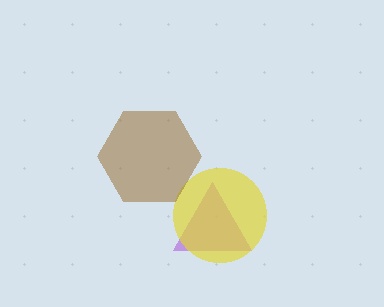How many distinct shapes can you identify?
There are 3 distinct shapes: a purple triangle, a yellow circle, a brown hexagon.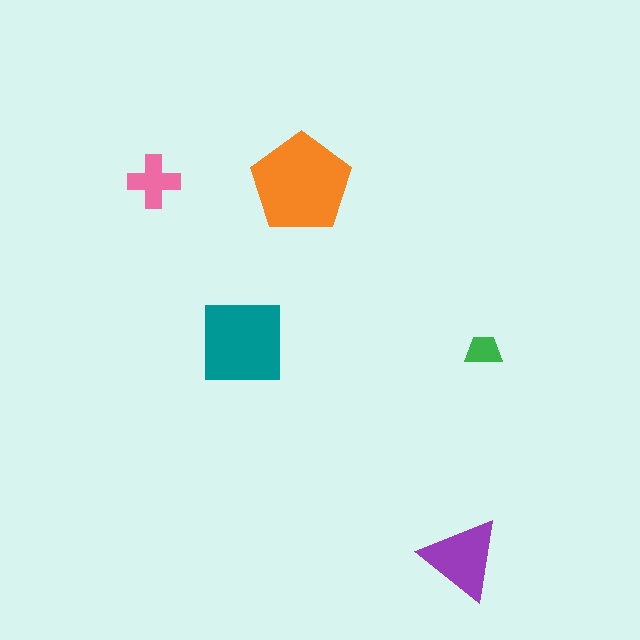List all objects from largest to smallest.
The orange pentagon, the teal square, the purple triangle, the pink cross, the green trapezoid.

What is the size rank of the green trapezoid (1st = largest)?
5th.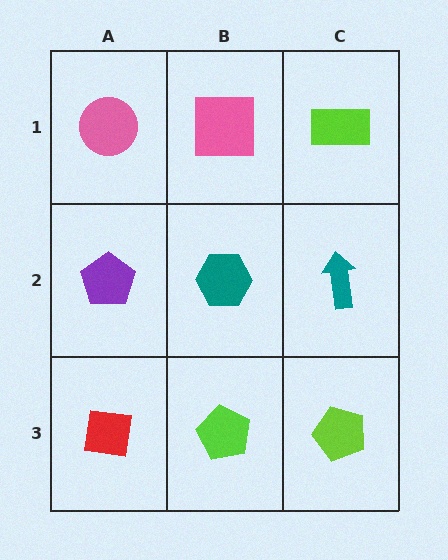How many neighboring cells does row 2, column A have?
3.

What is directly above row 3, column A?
A purple pentagon.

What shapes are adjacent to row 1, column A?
A purple pentagon (row 2, column A), a pink square (row 1, column B).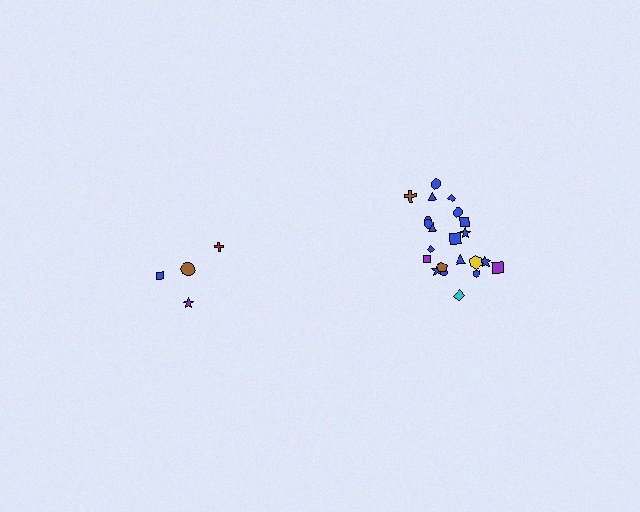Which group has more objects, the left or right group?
The right group.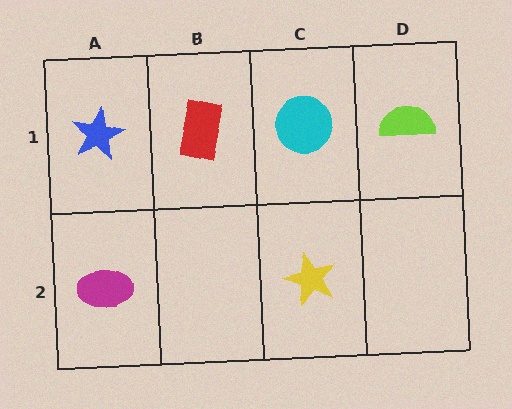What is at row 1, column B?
A red rectangle.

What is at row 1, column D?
A lime semicircle.